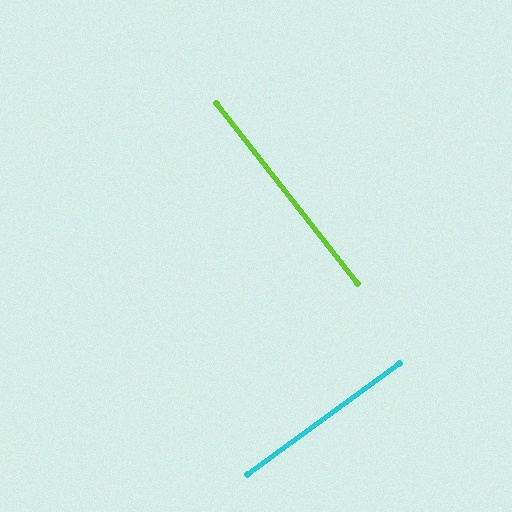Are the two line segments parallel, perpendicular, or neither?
Perpendicular — they meet at approximately 88°.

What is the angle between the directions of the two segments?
Approximately 88 degrees.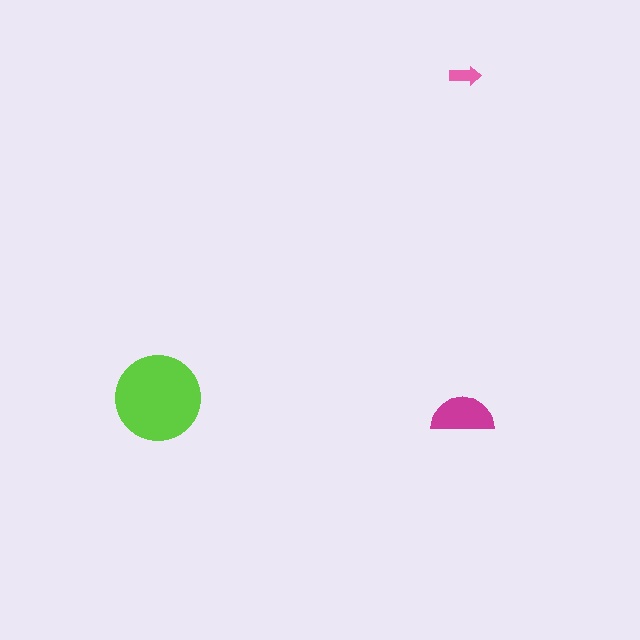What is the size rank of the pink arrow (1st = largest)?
3rd.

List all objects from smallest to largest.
The pink arrow, the magenta semicircle, the lime circle.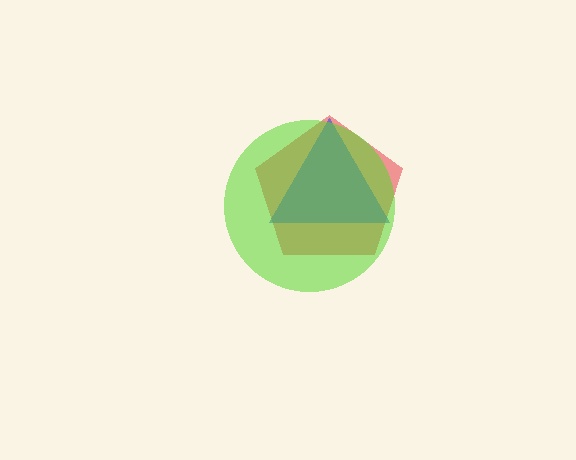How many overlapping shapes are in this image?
There are 3 overlapping shapes in the image.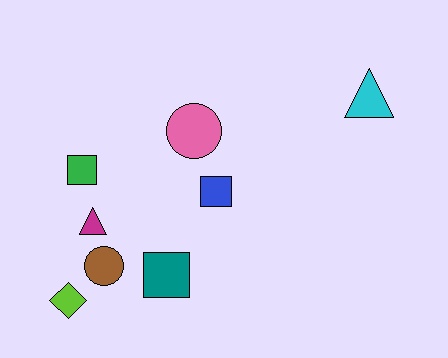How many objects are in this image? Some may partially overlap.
There are 8 objects.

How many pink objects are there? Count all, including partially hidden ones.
There is 1 pink object.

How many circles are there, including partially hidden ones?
There are 2 circles.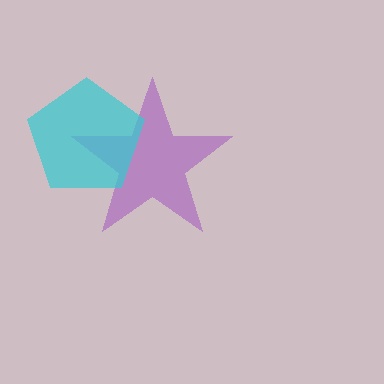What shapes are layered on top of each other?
The layered shapes are: a purple star, a cyan pentagon.